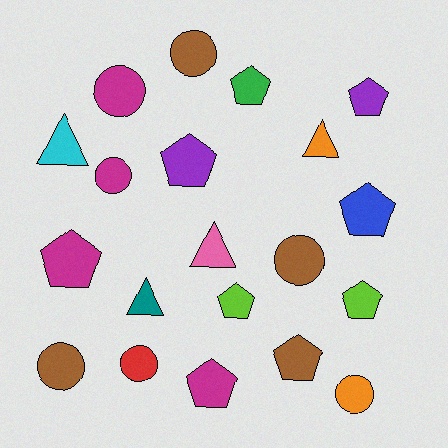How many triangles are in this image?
There are 4 triangles.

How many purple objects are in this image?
There are 2 purple objects.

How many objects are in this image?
There are 20 objects.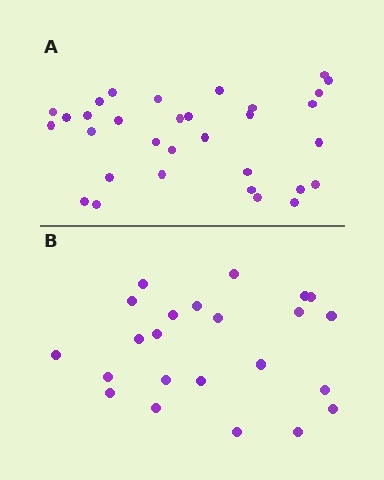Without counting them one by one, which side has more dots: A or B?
Region A (the top region) has more dots.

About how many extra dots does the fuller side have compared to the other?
Region A has roughly 8 or so more dots than region B.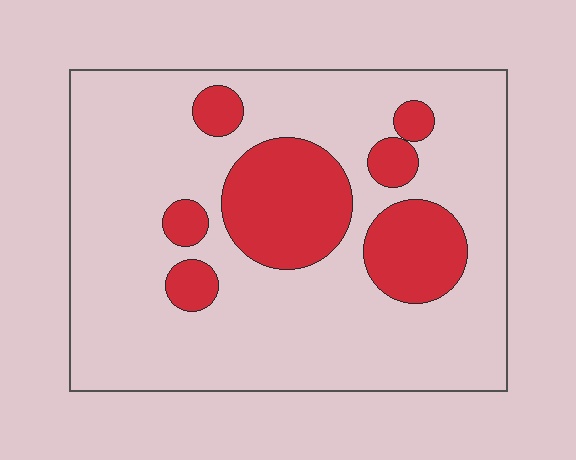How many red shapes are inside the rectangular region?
7.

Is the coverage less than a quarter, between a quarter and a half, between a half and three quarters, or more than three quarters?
Less than a quarter.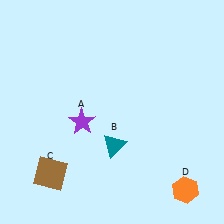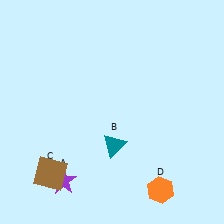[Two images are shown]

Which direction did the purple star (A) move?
The purple star (A) moved down.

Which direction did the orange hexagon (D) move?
The orange hexagon (D) moved left.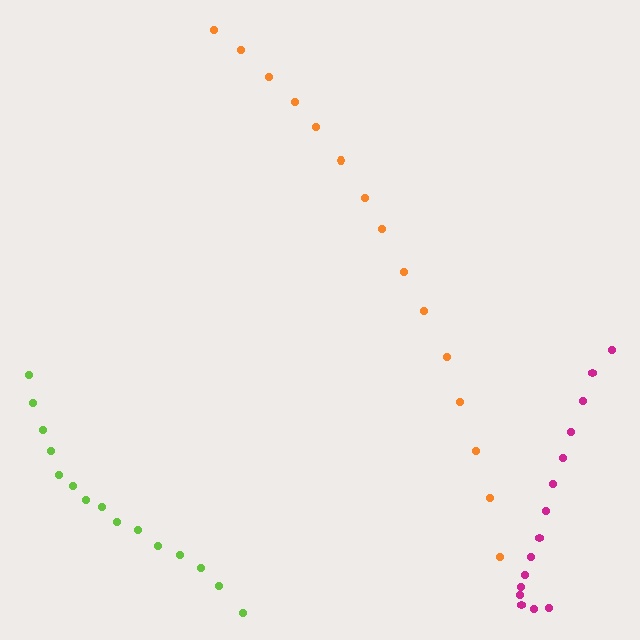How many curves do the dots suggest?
There are 3 distinct paths.